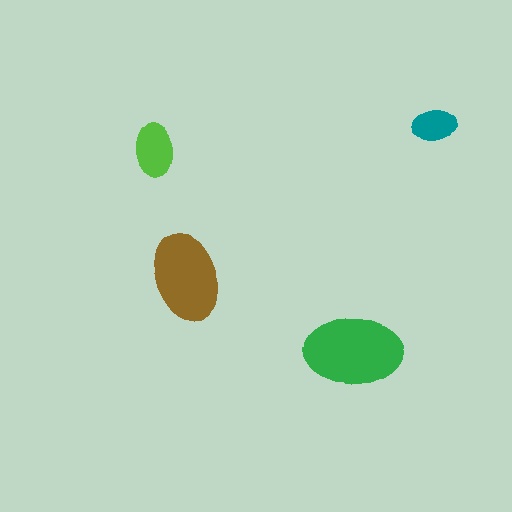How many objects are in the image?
There are 4 objects in the image.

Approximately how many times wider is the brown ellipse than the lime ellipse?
About 1.5 times wider.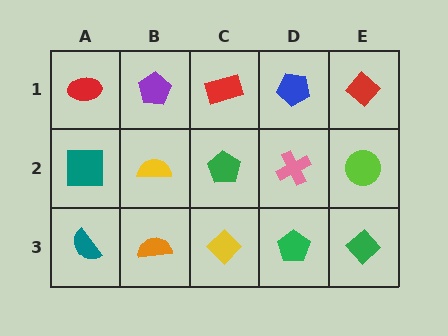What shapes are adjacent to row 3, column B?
A yellow semicircle (row 2, column B), a teal semicircle (row 3, column A), a yellow diamond (row 3, column C).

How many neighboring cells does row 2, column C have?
4.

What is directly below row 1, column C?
A green pentagon.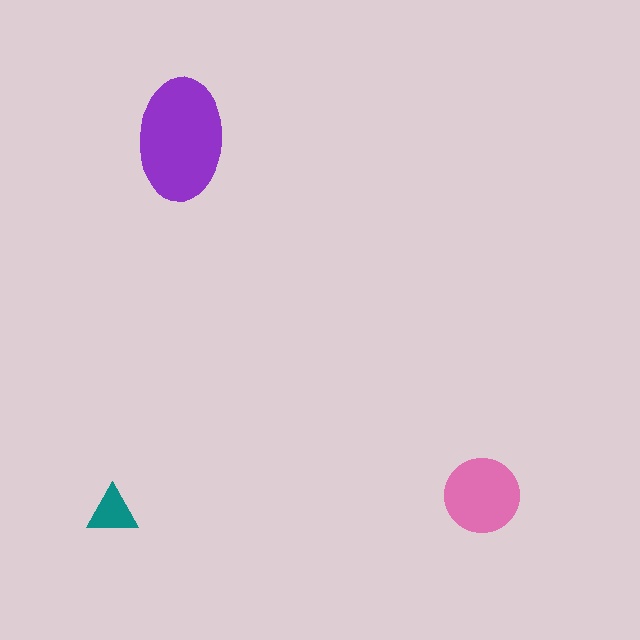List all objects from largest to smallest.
The purple ellipse, the pink circle, the teal triangle.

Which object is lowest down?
The teal triangle is bottommost.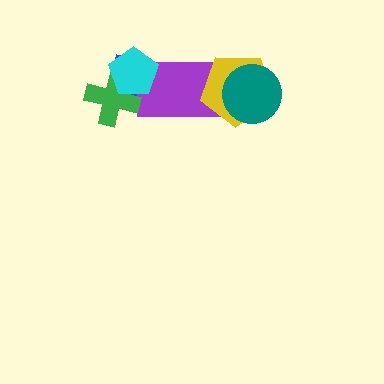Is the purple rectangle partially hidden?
Yes, it is partially covered by another shape.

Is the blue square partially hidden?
Yes, it is partially covered by another shape.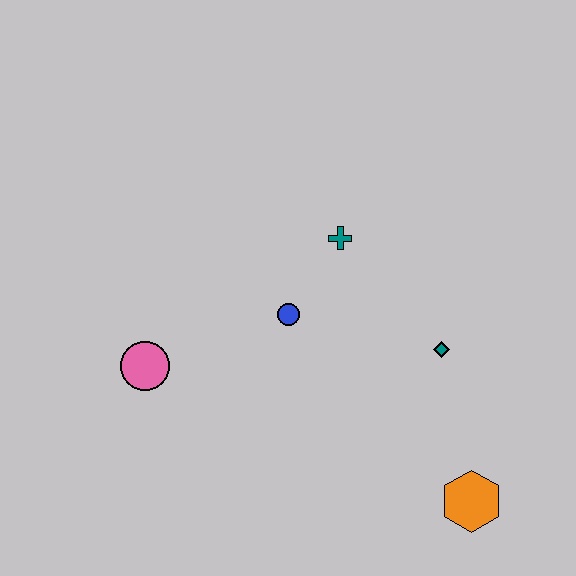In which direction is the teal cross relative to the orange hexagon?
The teal cross is above the orange hexagon.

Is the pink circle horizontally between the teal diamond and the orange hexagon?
No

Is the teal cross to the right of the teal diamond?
No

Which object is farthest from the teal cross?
The orange hexagon is farthest from the teal cross.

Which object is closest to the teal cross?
The blue circle is closest to the teal cross.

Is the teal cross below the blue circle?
No